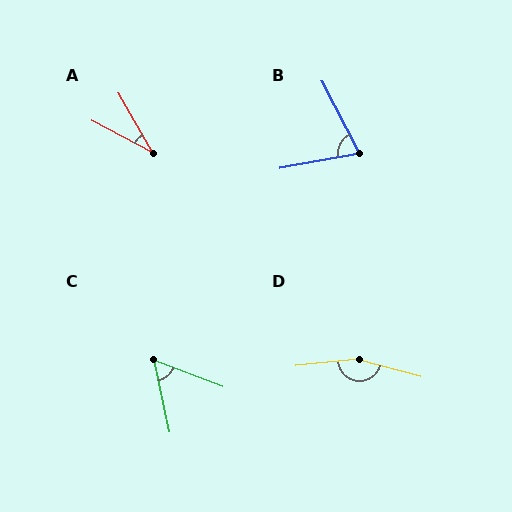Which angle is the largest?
D, at approximately 159 degrees.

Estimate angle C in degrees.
Approximately 57 degrees.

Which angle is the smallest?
A, at approximately 32 degrees.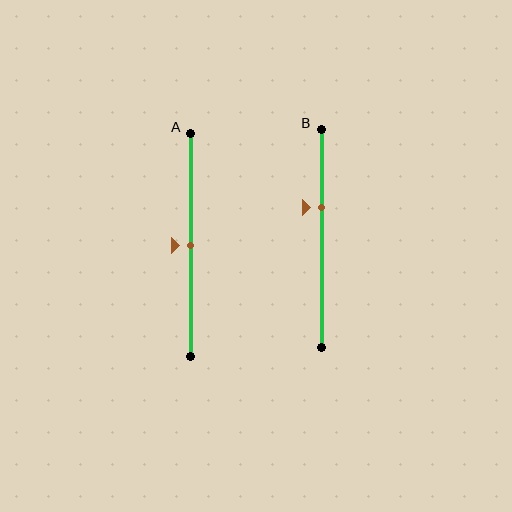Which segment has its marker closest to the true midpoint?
Segment A has its marker closest to the true midpoint.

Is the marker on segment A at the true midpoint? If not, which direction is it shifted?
Yes, the marker on segment A is at the true midpoint.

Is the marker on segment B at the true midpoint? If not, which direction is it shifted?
No, the marker on segment B is shifted upward by about 14% of the segment length.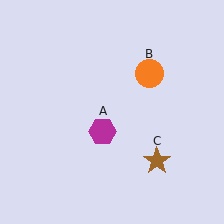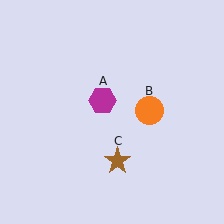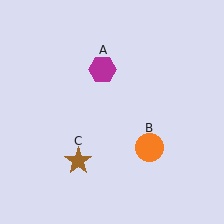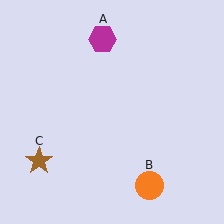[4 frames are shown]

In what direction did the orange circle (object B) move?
The orange circle (object B) moved down.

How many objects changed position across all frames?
3 objects changed position: magenta hexagon (object A), orange circle (object B), brown star (object C).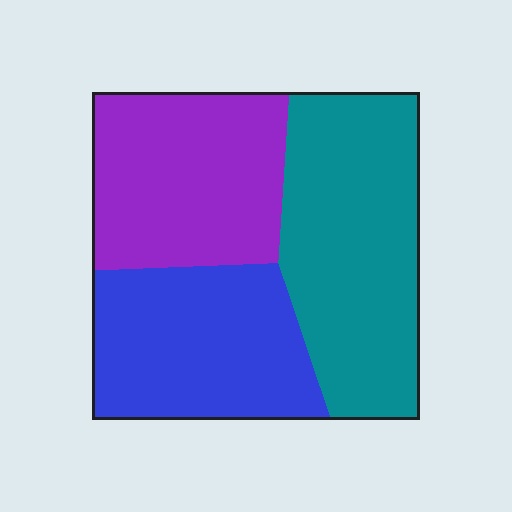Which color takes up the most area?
Teal, at roughly 40%.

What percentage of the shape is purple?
Purple takes up about one third (1/3) of the shape.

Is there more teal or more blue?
Teal.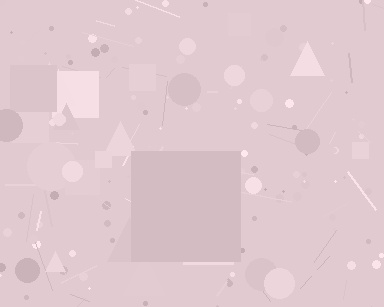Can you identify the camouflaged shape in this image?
The camouflaged shape is a square.